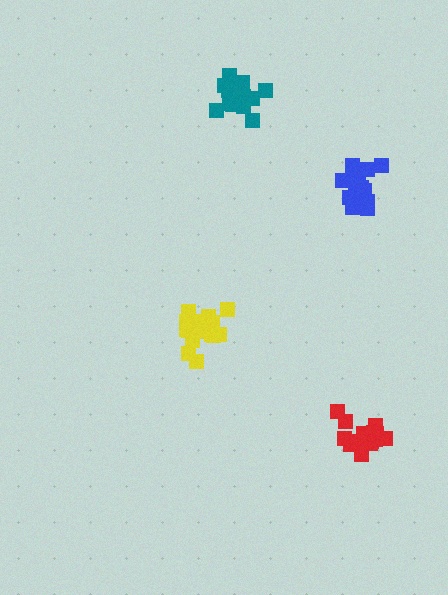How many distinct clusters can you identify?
There are 4 distinct clusters.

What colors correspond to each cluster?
The clusters are colored: teal, yellow, blue, red.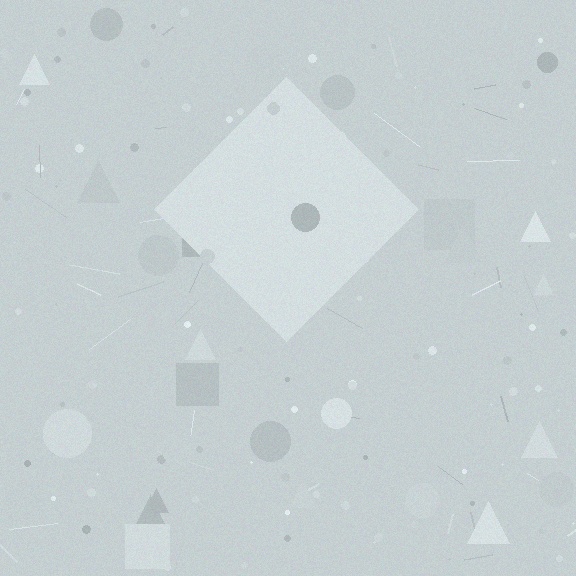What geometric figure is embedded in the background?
A diamond is embedded in the background.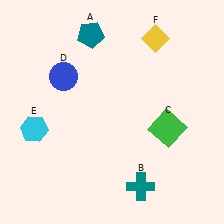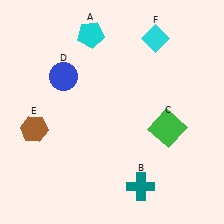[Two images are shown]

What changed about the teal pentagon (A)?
In Image 1, A is teal. In Image 2, it changed to cyan.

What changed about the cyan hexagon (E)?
In Image 1, E is cyan. In Image 2, it changed to brown.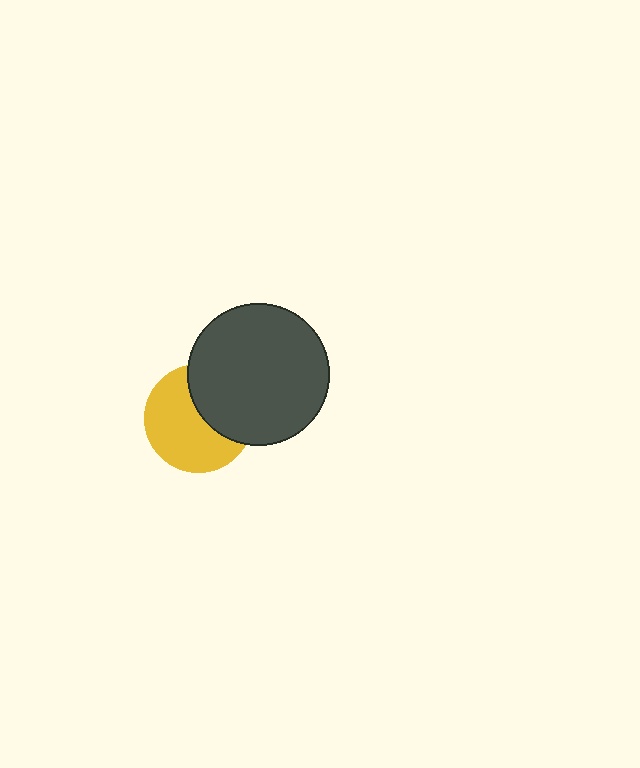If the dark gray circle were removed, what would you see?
You would see the complete yellow circle.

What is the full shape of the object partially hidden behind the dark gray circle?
The partially hidden object is a yellow circle.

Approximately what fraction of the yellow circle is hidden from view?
Roughly 39% of the yellow circle is hidden behind the dark gray circle.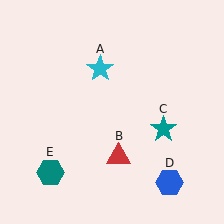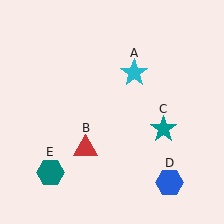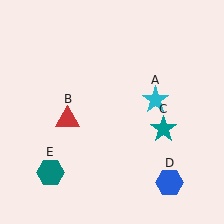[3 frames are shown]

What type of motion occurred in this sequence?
The cyan star (object A), red triangle (object B) rotated clockwise around the center of the scene.